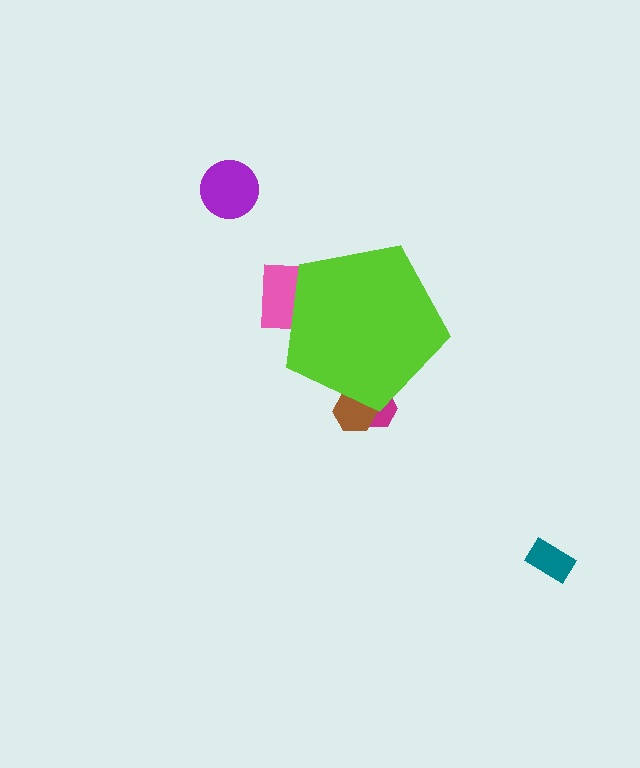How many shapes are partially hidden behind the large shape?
3 shapes are partially hidden.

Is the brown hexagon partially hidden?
Yes, the brown hexagon is partially hidden behind the lime pentagon.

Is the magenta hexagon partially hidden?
Yes, the magenta hexagon is partially hidden behind the lime pentagon.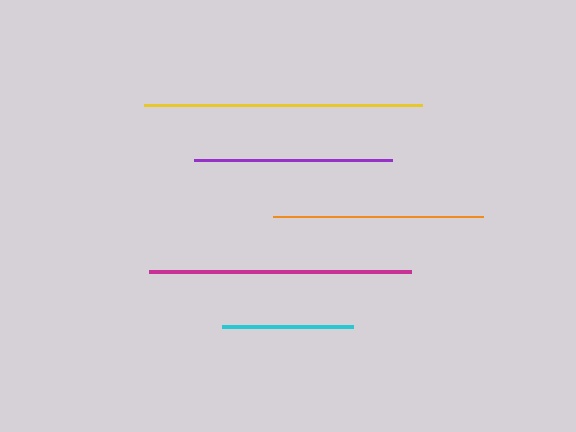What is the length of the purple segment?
The purple segment is approximately 197 pixels long.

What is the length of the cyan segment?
The cyan segment is approximately 132 pixels long.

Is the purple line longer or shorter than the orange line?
The orange line is longer than the purple line.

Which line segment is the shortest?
The cyan line is the shortest at approximately 132 pixels.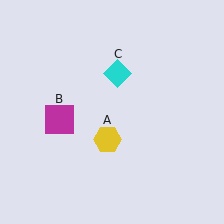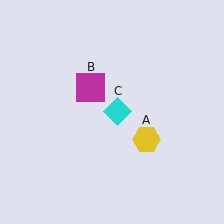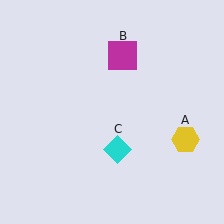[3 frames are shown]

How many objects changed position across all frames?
3 objects changed position: yellow hexagon (object A), magenta square (object B), cyan diamond (object C).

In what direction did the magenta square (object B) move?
The magenta square (object B) moved up and to the right.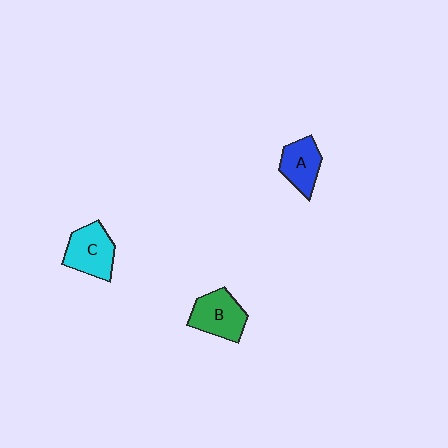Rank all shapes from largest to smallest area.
From largest to smallest: C (cyan), B (green), A (blue).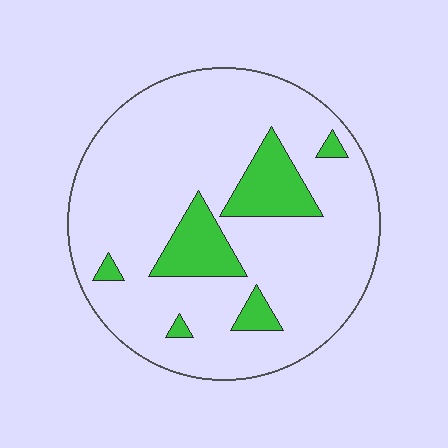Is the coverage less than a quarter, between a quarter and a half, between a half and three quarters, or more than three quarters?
Less than a quarter.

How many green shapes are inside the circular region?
6.